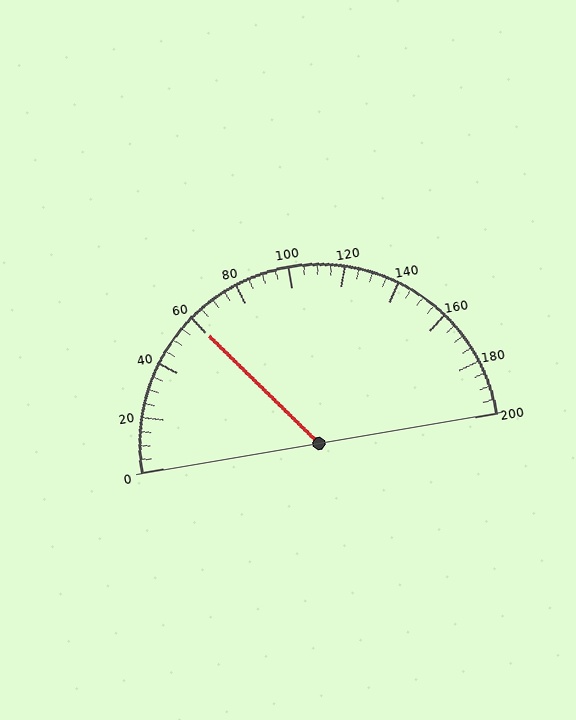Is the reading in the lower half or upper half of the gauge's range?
The reading is in the lower half of the range (0 to 200).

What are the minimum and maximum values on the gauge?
The gauge ranges from 0 to 200.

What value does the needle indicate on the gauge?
The needle indicates approximately 60.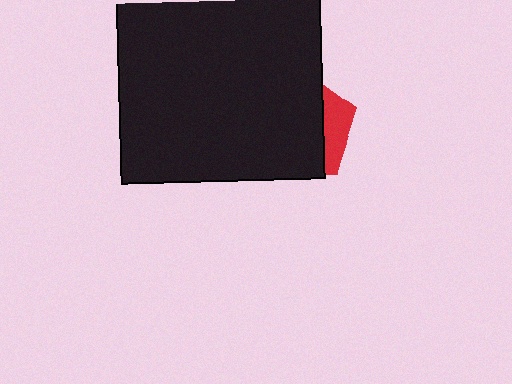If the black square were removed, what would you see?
You would see the complete red pentagon.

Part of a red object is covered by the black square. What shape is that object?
It is a pentagon.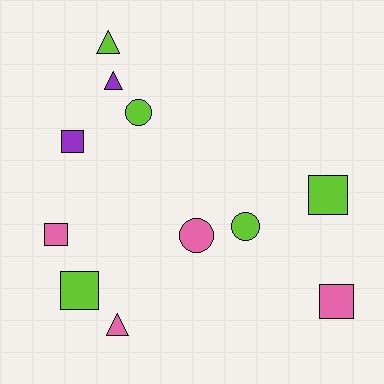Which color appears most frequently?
Lime, with 5 objects.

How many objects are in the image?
There are 11 objects.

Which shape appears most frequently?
Square, with 5 objects.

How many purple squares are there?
There is 1 purple square.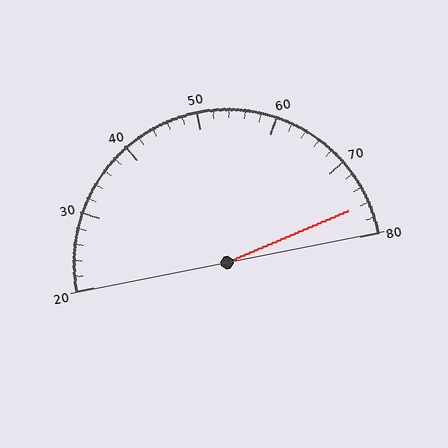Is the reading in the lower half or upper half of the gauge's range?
The reading is in the upper half of the range (20 to 80).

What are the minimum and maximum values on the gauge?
The gauge ranges from 20 to 80.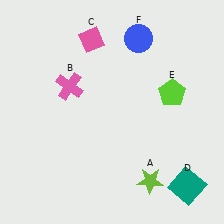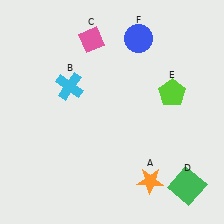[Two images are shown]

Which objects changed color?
A changed from lime to orange. B changed from pink to cyan. D changed from teal to green.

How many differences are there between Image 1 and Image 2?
There are 3 differences between the two images.